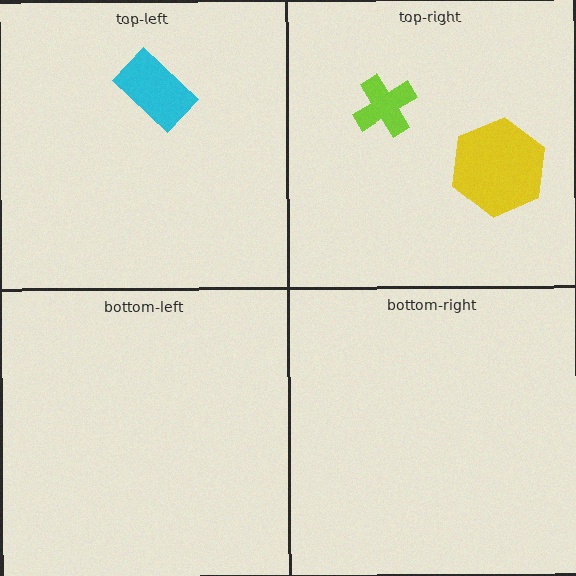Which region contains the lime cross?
The top-right region.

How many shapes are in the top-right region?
2.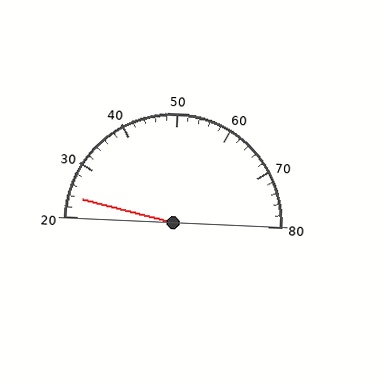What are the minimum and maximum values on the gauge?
The gauge ranges from 20 to 80.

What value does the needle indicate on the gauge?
The needle indicates approximately 24.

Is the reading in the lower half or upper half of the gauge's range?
The reading is in the lower half of the range (20 to 80).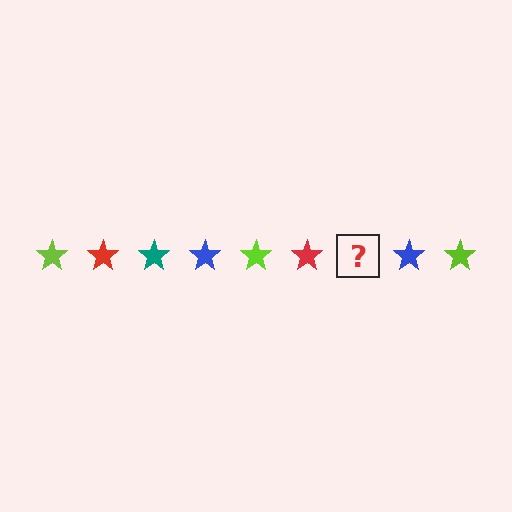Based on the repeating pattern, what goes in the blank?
The blank should be a teal star.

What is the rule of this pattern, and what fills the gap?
The rule is that the pattern cycles through lime, red, teal, blue stars. The gap should be filled with a teal star.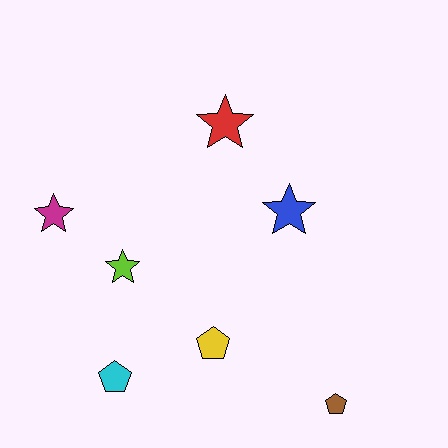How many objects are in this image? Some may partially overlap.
There are 7 objects.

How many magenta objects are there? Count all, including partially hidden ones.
There is 1 magenta object.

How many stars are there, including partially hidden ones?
There are 4 stars.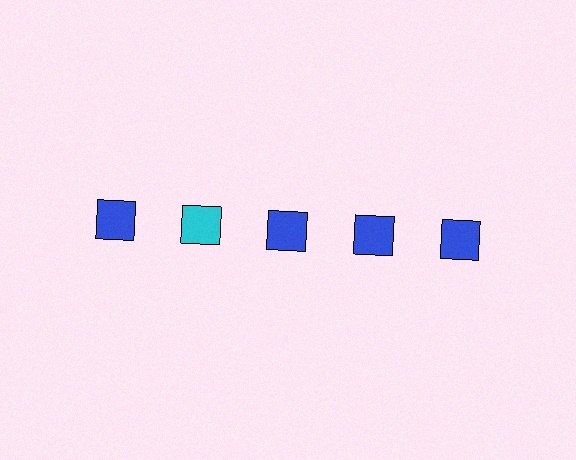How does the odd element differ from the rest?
It has a different color: cyan instead of blue.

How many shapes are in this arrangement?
There are 5 shapes arranged in a grid pattern.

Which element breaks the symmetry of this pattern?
The cyan square in the top row, second from left column breaks the symmetry. All other shapes are blue squares.